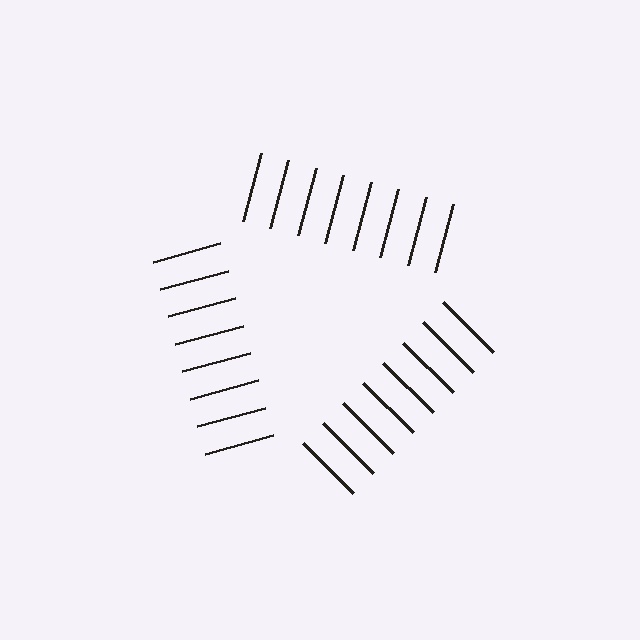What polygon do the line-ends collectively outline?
An illusory triangle — the line segments terminate on its edges but no continuous stroke is drawn.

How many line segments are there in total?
24 — 8 along each of the 3 edges.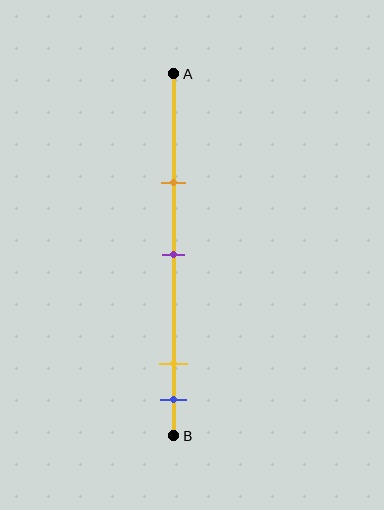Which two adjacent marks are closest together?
The yellow and blue marks are the closest adjacent pair.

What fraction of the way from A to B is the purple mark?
The purple mark is approximately 50% (0.5) of the way from A to B.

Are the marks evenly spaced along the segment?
No, the marks are not evenly spaced.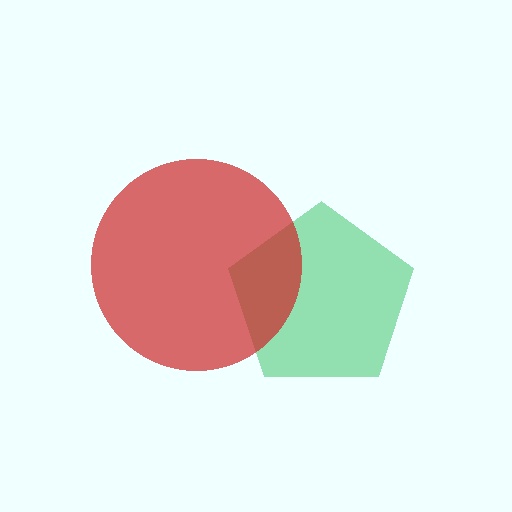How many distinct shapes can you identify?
There are 2 distinct shapes: a green pentagon, a red circle.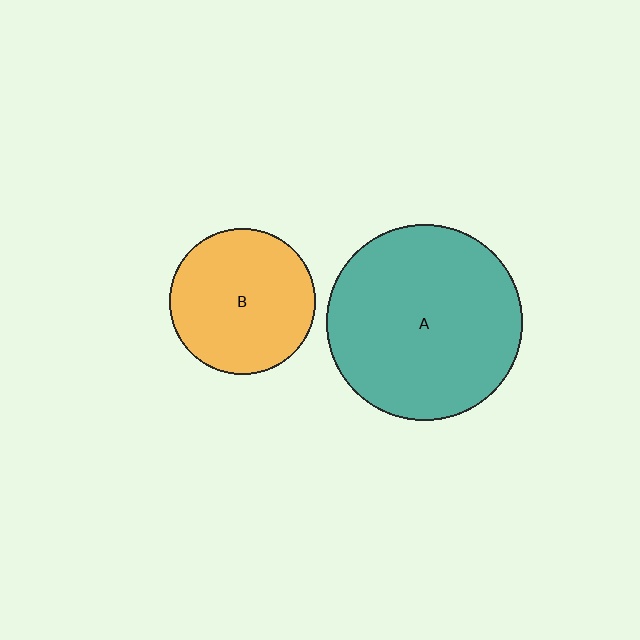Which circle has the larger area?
Circle A (teal).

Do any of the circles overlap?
No, none of the circles overlap.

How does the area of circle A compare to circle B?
Approximately 1.8 times.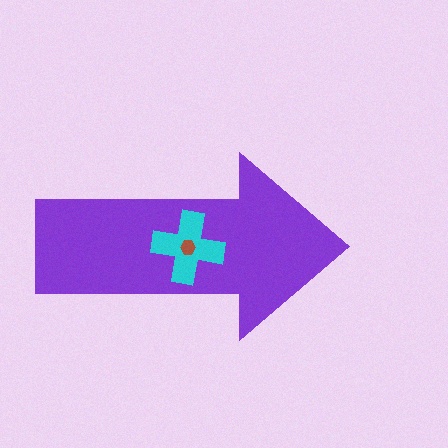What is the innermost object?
The brown hexagon.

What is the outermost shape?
The purple arrow.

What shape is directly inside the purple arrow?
The cyan cross.